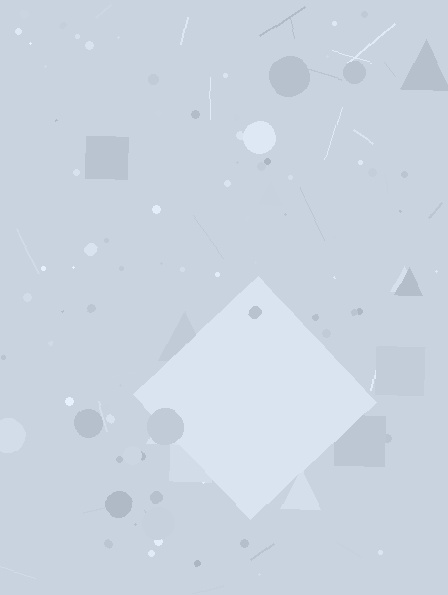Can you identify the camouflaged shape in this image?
The camouflaged shape is a diamond.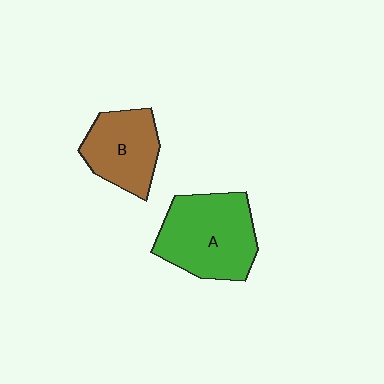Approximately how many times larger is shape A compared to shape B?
Approximately 1.4 times.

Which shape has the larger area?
Shape A (green).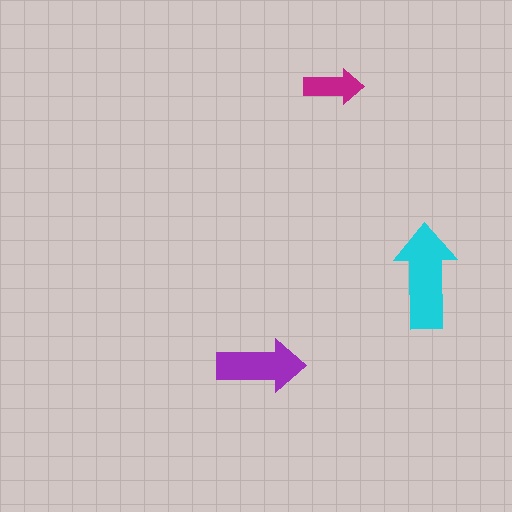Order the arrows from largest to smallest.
the cyan one, the purple one, the magenta one.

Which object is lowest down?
The purple arrow is bottommost.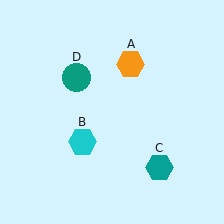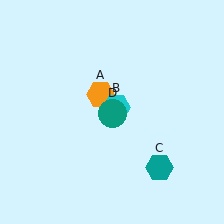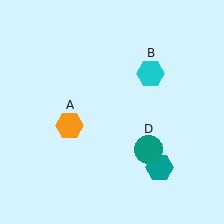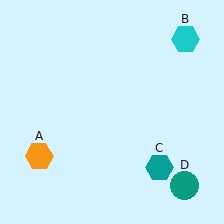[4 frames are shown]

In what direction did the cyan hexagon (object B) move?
The cyan hexagon (object B) moved up and to the right.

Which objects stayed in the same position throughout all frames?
Teal hexagon (object C) remained stationary.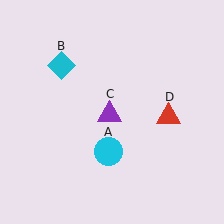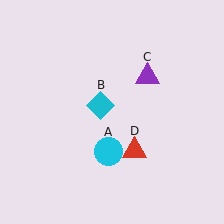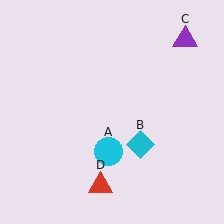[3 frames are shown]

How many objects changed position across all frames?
3 objects changed position: cyan diamond (object B), purple triangle (object C), red triangle (object D).